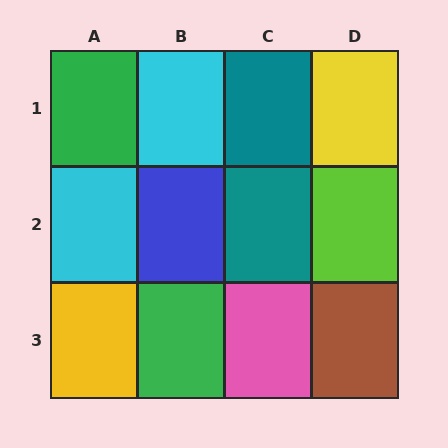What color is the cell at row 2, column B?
Blue.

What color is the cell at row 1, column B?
Cyan.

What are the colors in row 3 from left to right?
Yellow, green, pink, brown.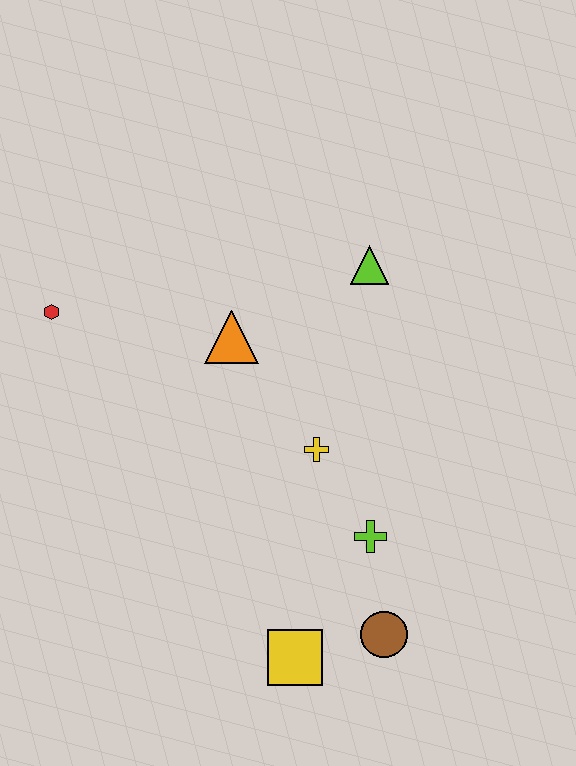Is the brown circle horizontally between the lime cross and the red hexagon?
No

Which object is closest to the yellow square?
The brown circle is closest to the yellow square.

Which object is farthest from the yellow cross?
The red hexagon is farthest from the yellow cross.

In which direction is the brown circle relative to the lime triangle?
The brown circle is below the lime triangle.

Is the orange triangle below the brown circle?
No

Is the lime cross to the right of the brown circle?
No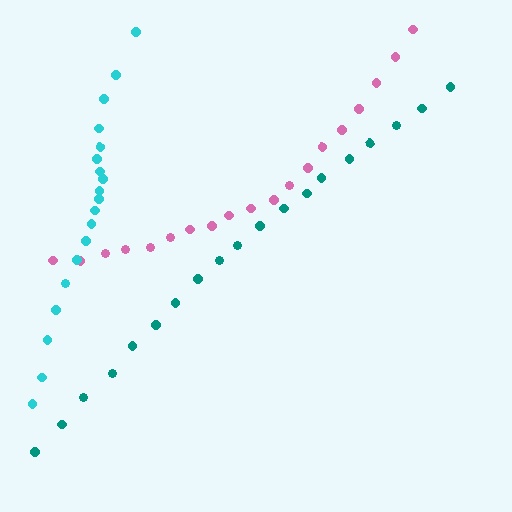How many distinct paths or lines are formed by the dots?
There are 3 distinct paths.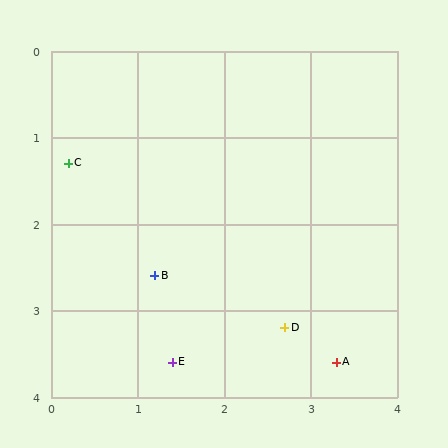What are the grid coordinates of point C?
Point C is at approximately (0.2, 1.3).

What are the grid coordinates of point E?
Point E is at approximately (1.4, 3.6).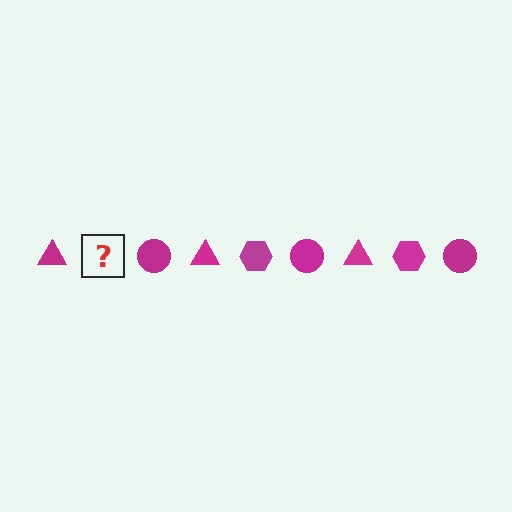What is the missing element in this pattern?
The missing element is a magenta hexagon.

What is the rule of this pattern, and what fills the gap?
The rule is that the pattern cycles through triangle, hexagon, circle shapes in magenta. The gap should be filled with a magenta hexagon.